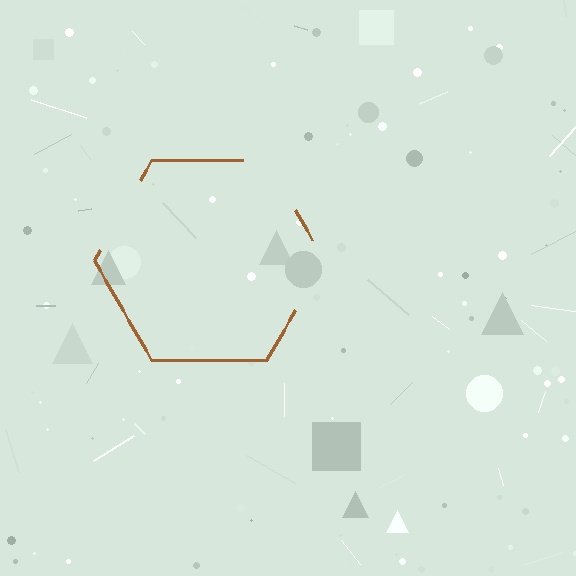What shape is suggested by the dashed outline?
The dashed outline suggests a hexagon.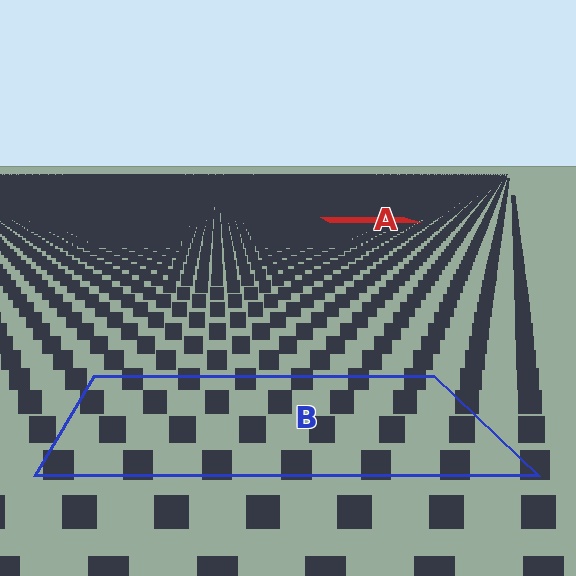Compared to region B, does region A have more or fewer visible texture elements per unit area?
Region A has more texture elements per unit area — they are packed more densely because it is farther away.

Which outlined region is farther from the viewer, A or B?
Region A is farther from the viewer — the texture elements inside it appear smaller and more densely packed.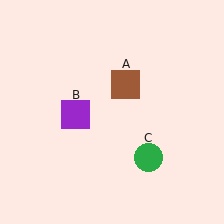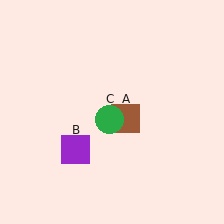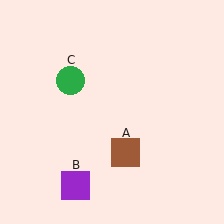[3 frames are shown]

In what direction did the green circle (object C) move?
The green circle (object C) moved up and to the left.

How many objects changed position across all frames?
3 objects changed position: brown square (object A), purple square (object B), green circle (object C).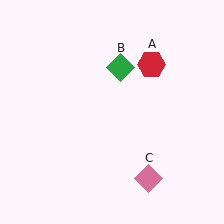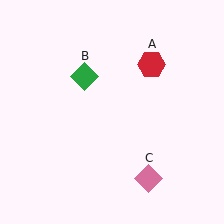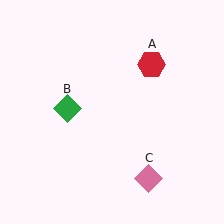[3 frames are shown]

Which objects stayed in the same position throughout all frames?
Red hexagon (object A) and pink diamond (object C) remained stationary.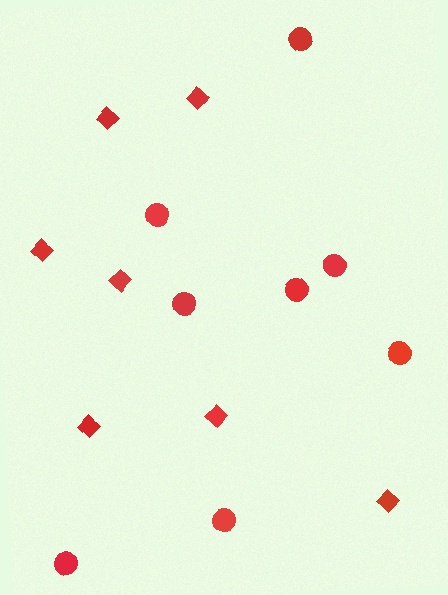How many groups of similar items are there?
There are 2 groups: one group of diamonds (7) and one group of circles (8).